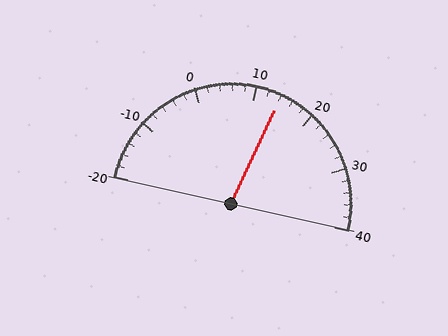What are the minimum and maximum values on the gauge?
The gauge ranges from -20 to 40.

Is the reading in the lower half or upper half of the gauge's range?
The reading is in the upper half of the range (-20 to 40).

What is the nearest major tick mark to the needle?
The nearest major tick mark is 10.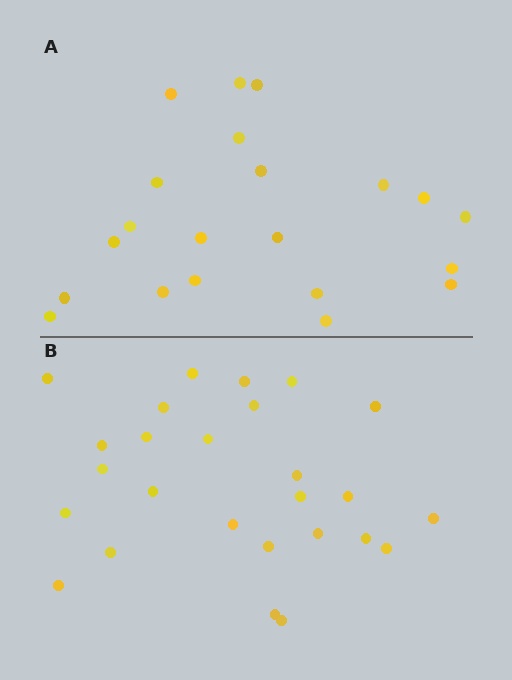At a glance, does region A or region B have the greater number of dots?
Region B (the bottom region) has more dots.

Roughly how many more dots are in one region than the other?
Region B has about 5 more dots than region A.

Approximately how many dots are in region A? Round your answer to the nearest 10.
About 20 dots. (The exact count is 21, which rounds to 20.)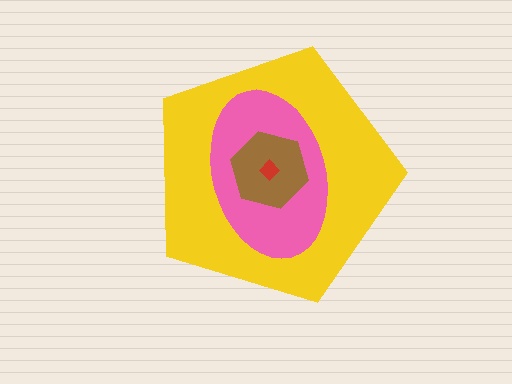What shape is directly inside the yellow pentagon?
The pink ellipse.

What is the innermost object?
The red diamond.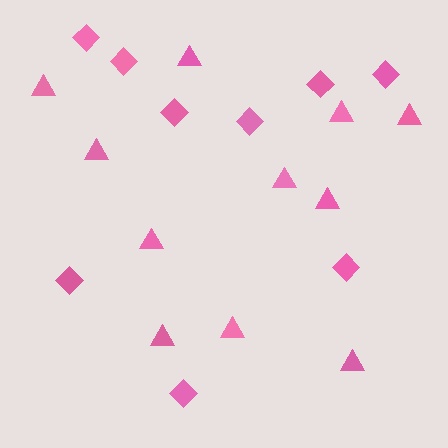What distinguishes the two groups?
There are 2 groups: one group of diamonds (9) and one group of triangles (11).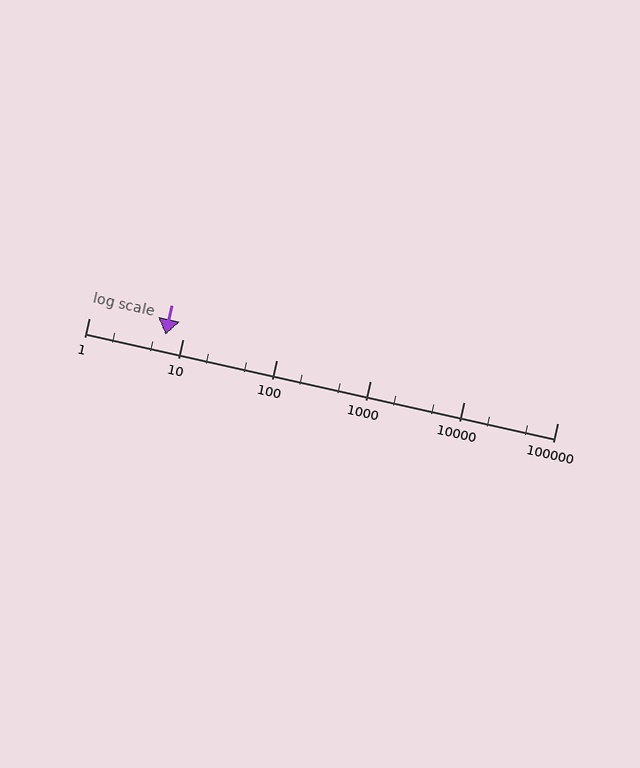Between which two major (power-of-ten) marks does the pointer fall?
The pointer is between 1 and 10.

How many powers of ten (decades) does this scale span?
The scale spans 5 decades, from 1 to 100000.